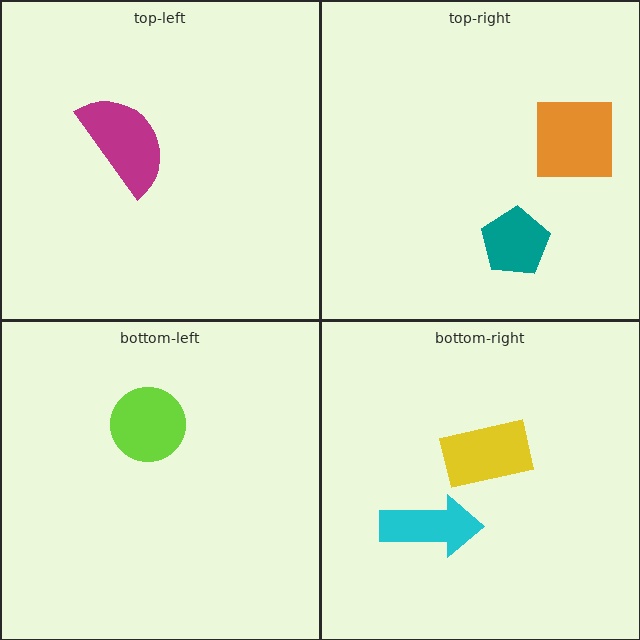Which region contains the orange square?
The top-right region.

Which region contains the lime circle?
The bottom-left region.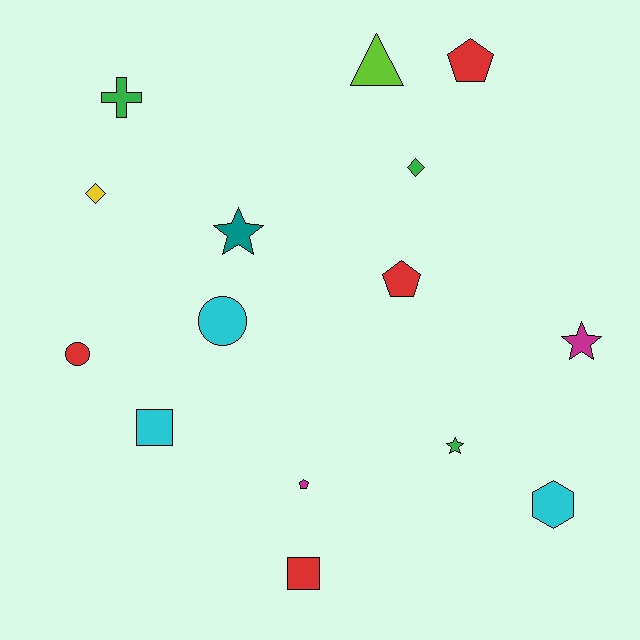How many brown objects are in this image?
There are no brown objects.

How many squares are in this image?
There are 2 squares.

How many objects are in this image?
There are 15 objects.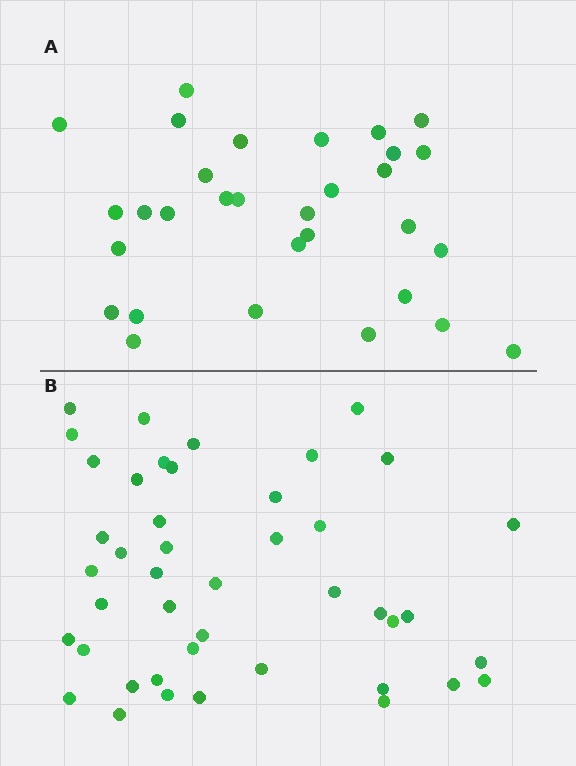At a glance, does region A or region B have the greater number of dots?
Region B (the bottom region) has more dots.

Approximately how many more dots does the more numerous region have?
Region B has approximately 15 more dots than region A.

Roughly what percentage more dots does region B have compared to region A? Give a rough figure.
About 40% more.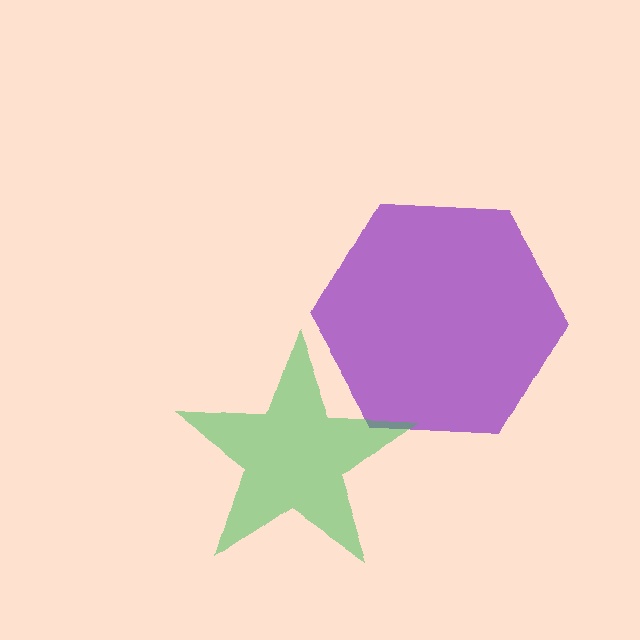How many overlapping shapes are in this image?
There are 2 overlapping shapes in the image.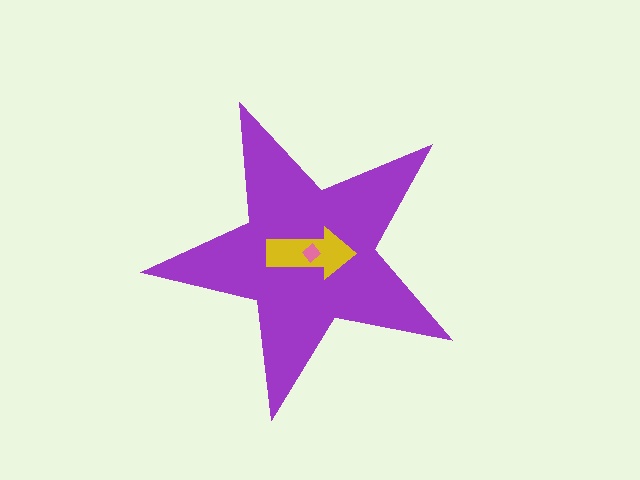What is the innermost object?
The pink diamond.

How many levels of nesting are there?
3.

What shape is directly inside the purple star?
The yellow arrow.